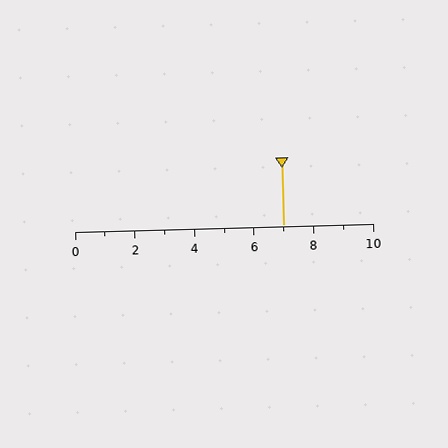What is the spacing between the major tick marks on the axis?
The major ticks are spaced 2 apart.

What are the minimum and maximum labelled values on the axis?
The axis runs from 0 to 10.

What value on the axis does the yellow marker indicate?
The marker indicates approximately 7.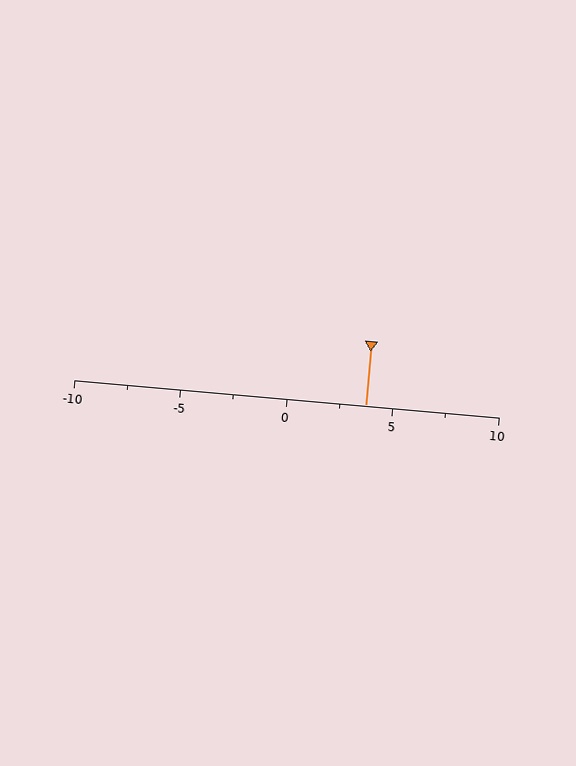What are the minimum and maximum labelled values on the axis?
The axis runs from -10 to 10.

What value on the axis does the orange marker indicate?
The marker indicates approximately 3.8.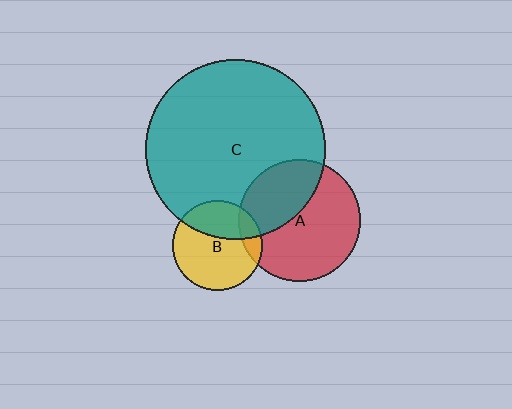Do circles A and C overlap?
Yes.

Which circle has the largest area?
Circle C (teal).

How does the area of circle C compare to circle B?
Approximately 4.0 times.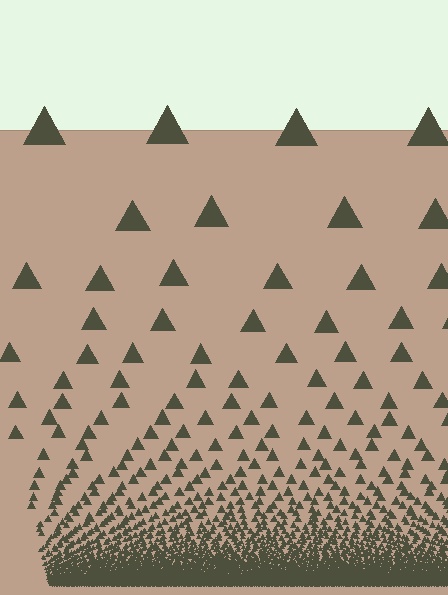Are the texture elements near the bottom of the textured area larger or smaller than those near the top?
Smaller. The gradient is inverted — elements near the bottom are smaller and denser.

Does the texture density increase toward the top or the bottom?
Density increases toward the bottom.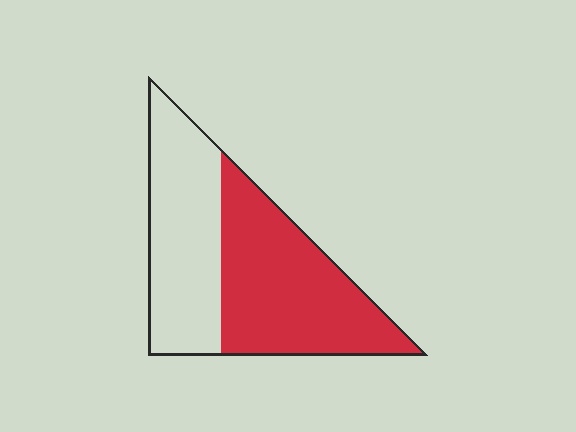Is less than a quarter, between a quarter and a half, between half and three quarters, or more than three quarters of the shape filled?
Between half and three quarters.